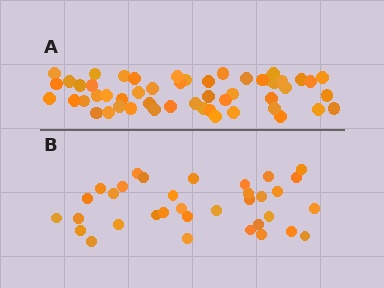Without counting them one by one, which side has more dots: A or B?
Region A (the top region) has more dots.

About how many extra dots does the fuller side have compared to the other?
Region A has approximately 20 more dots than region B.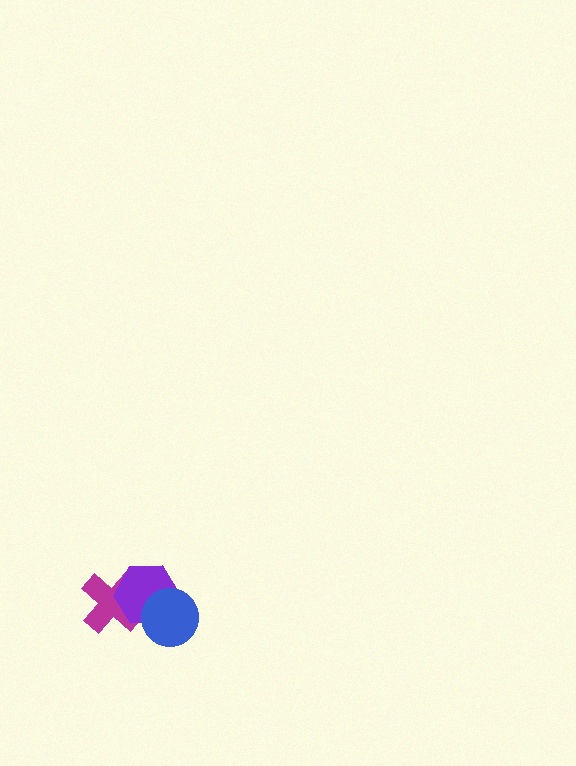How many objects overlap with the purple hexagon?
2 objects overlap with the purple hexagon.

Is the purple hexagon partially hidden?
Yes, it is partially covered by another shape.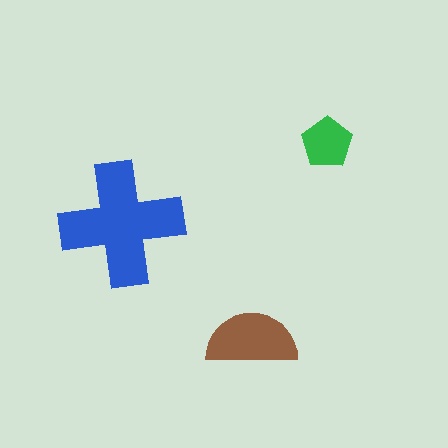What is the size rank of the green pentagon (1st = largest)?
3rd.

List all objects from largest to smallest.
The blue cross, the brown semicircle, the green pentagon.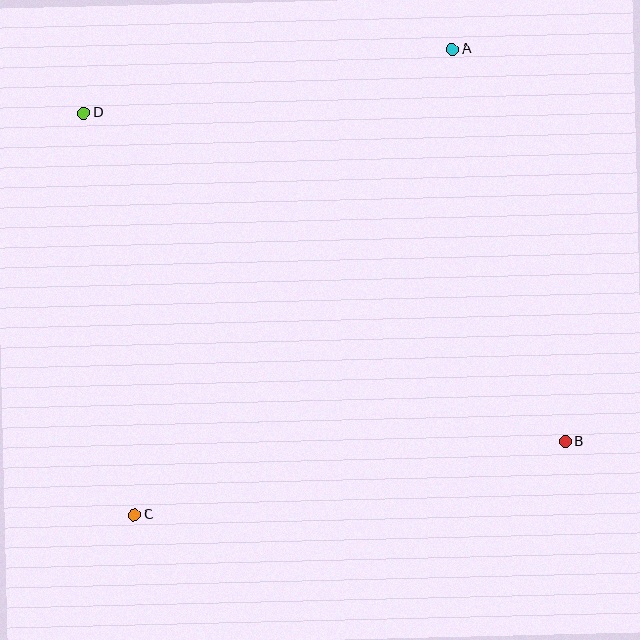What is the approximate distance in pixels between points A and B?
The distance between A and B is approximately 408 pixels.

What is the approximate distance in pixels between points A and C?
The distance between A and C is approximately 564 pixels.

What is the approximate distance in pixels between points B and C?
The distance between B and C is approximately 437 pixels.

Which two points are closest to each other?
Points A and D are closest to each other.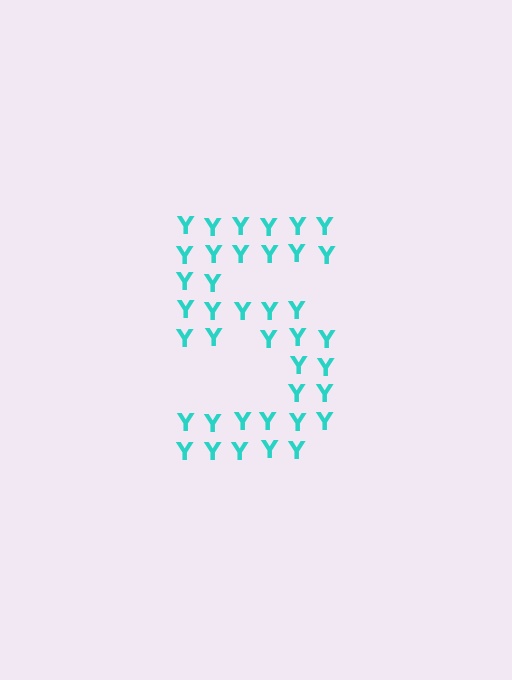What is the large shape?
The large shape is the digit 5.